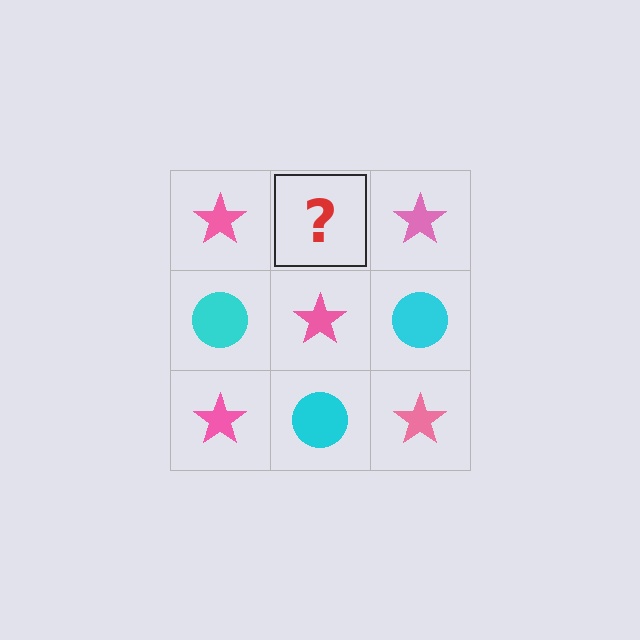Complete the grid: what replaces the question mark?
The question mark should be replaced with a cyan circle.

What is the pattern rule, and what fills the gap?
The rule is that it alternates pink star and cyan circle in a checkerboard pattern. The gap should be filled with a cyan circle.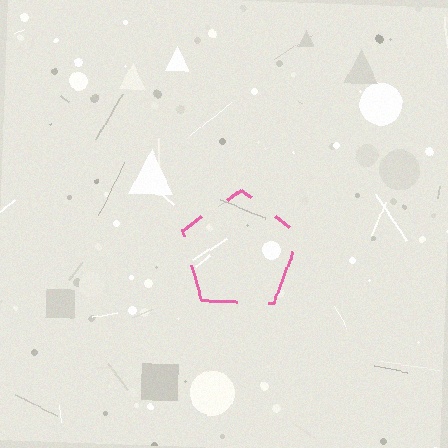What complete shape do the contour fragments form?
The contour fragments form a pentagon.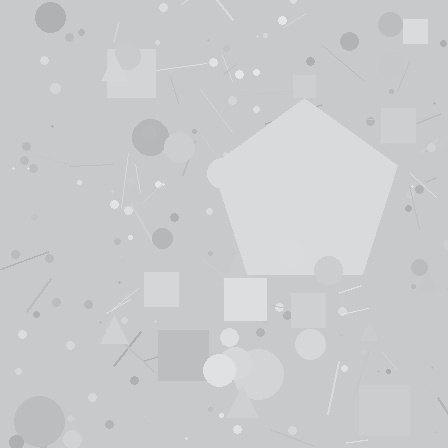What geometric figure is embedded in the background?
A pentagon is embedded in the background.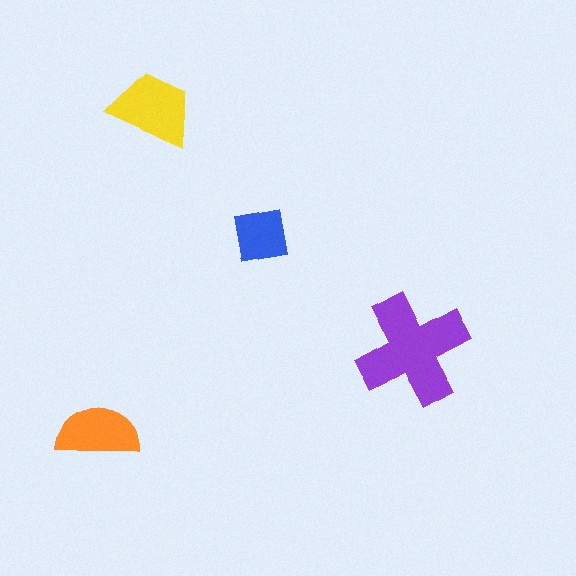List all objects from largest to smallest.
The purple cross, the yellow trapezoid, the orange semicircle, the blue square.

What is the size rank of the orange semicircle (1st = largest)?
3rd.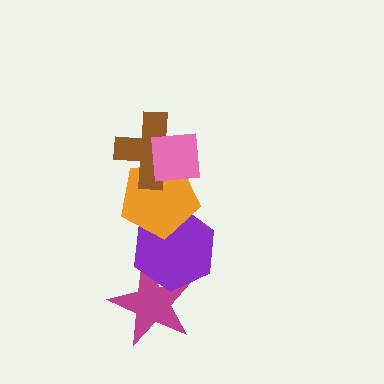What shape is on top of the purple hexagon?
The orange pentagon is on top of the purple hexagon.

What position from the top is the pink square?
The pink square is 1st from the top.